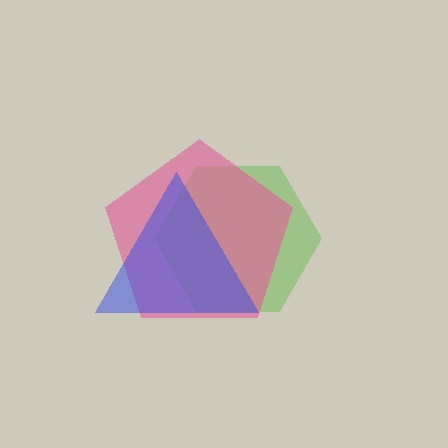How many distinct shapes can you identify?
There are 3 distinct shapes: a lime hexagon, a pink pentagon, a blue triangle.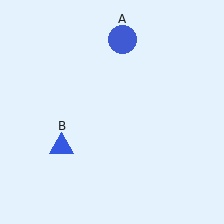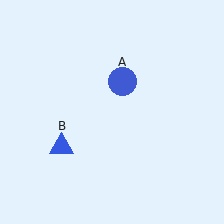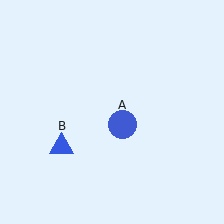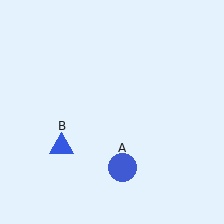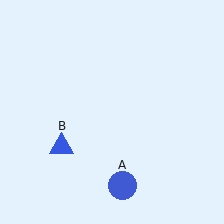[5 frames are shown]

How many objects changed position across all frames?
1 object changed position: blue circle (object A).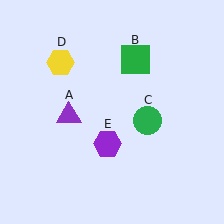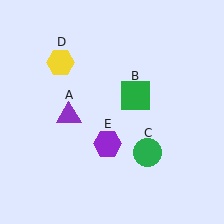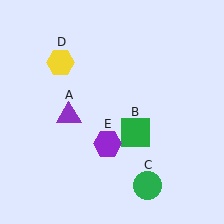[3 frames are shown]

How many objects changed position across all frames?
2 objects changed position: green square (object B), green circle (object C).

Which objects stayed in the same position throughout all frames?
Purple triangle (object A) and yellow hexagon (object D) and purple hexagon (object E) remained stationary.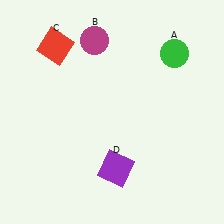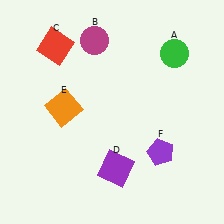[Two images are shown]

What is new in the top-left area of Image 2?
An orange square (E) was added in the top-left area of Image 2.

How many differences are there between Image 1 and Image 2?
There are 2 differences between the two images.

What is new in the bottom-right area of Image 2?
A purple pentagon (F) was added in the bottom-right area of Image 2.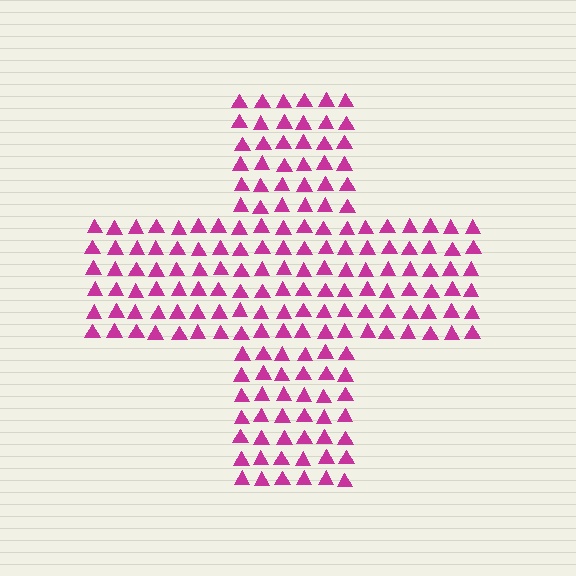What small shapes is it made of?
It is made of small triangles.